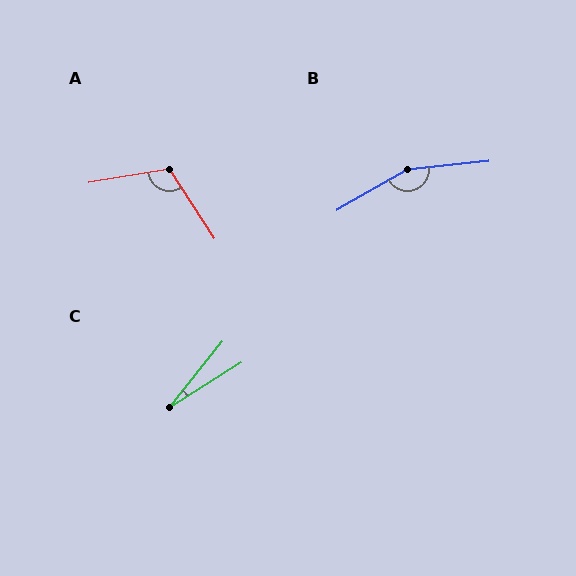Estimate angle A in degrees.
Approximately 113 degrees.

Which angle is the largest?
B, at approximately 156 degrees.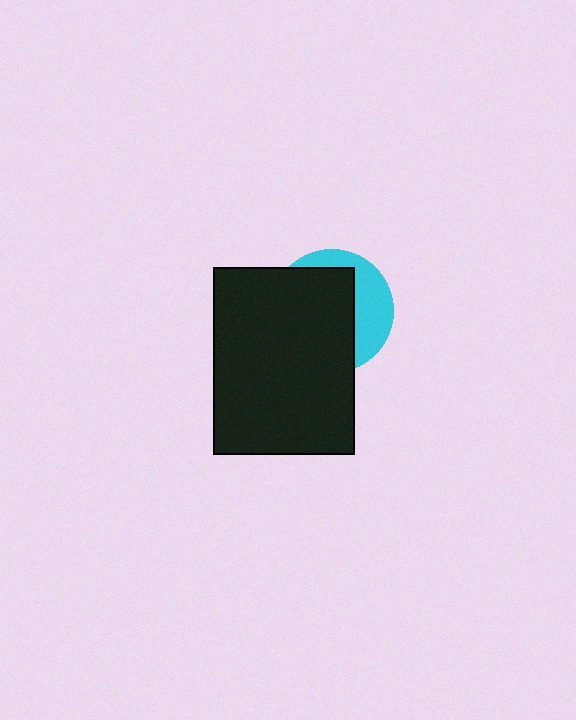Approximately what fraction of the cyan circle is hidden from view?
Roughly 66% of the cyan circle is hidden behind the black rectangle.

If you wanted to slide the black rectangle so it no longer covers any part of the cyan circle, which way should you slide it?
Slide it left — that is the most direct way to separate the two shapes.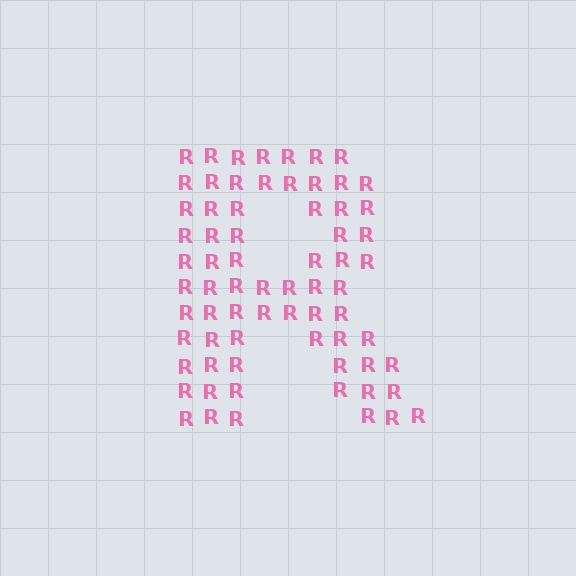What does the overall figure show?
The overall figure shows the letter R.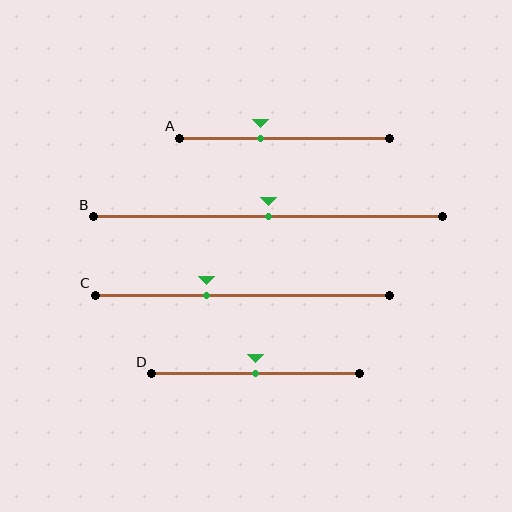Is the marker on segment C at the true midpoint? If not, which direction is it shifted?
No, the marker on segment C is shifted to the left by about 12% of the segment length.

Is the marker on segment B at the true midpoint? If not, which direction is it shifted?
Yes, the marker on segment B is at the true midpoint.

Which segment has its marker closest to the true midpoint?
Segment B has its marker closest to the true midpoint.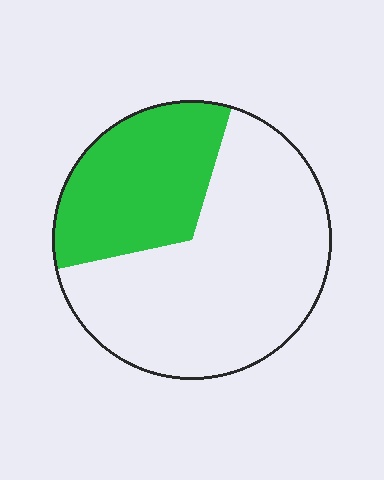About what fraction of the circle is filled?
About one third (1/3).